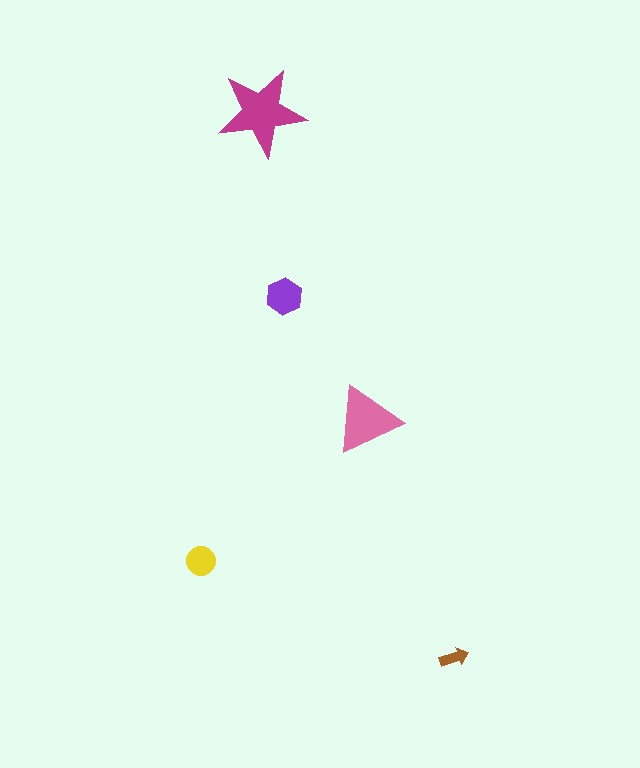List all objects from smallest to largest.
The brown arrow, the yellow circle, the purple hexagon, the pink triangle, the magenta star.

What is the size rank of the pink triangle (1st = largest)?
2nd.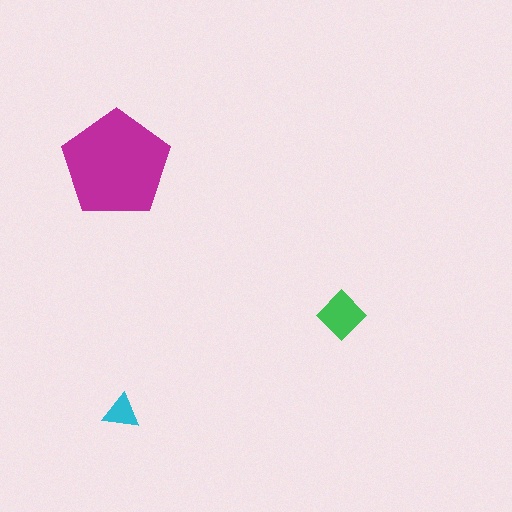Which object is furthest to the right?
The green diamond is rightmost.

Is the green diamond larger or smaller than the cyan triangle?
Larger.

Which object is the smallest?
The cyan triangle.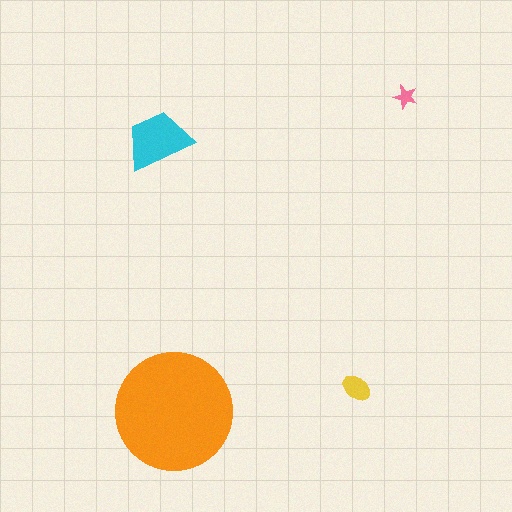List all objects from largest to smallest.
The orange circle, the cyan trapezoid, the yellow ellipse, the pink star.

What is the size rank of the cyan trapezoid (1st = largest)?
2nd.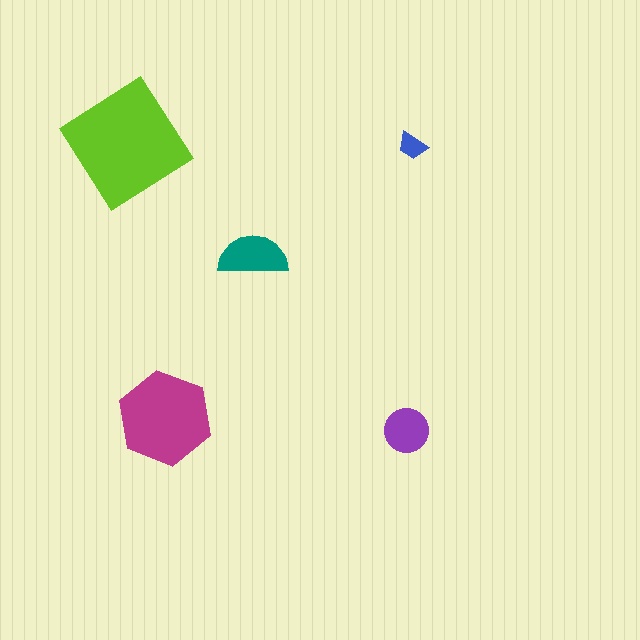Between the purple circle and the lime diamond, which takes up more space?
The lime diamond.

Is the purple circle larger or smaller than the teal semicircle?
Smaller.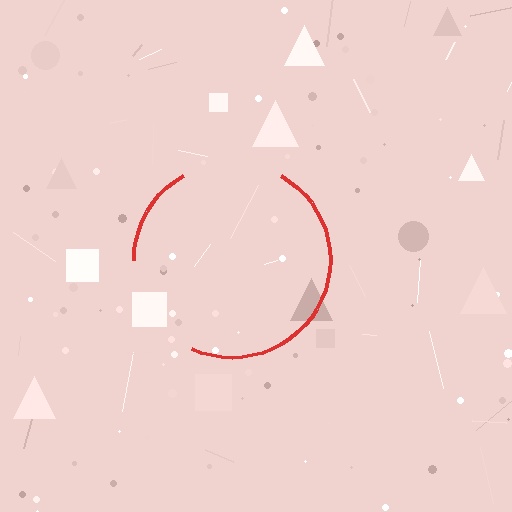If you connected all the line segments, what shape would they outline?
They would outline a circle.